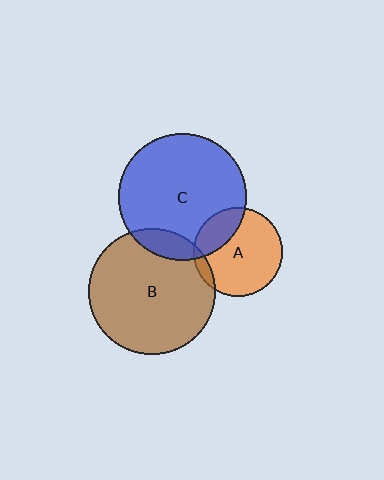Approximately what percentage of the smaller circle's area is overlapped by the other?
Approximately 10%.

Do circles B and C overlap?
Yes.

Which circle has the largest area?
Circle C (blue).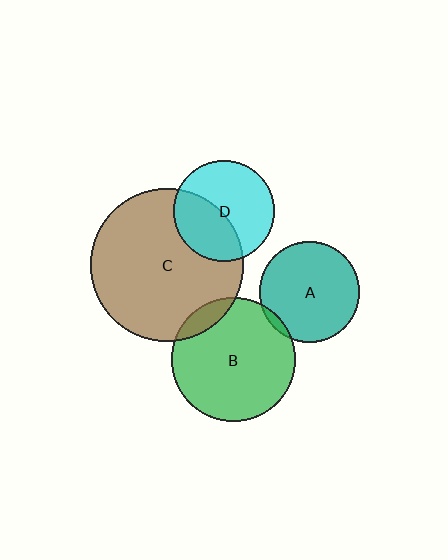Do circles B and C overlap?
Yes.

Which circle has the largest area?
Circle C (brown).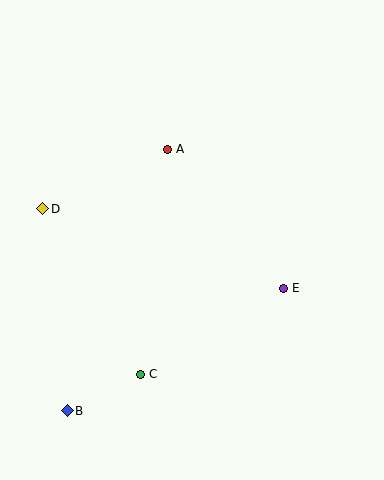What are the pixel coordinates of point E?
Point E is at (284, 288).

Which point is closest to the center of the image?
Point A at (168, 149) is closest to the center.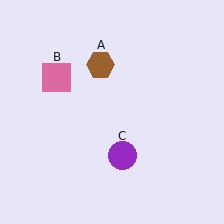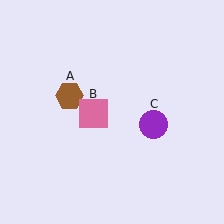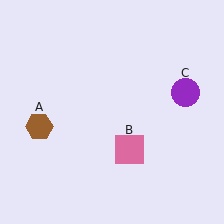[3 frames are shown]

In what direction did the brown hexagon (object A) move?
The brown hexagon (object A) moved down and to the left.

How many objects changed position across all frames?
3 objects changed position: brown hexagon (object A), pink square (object B), purple circle (object C).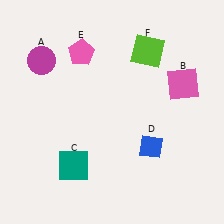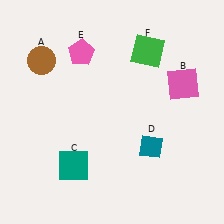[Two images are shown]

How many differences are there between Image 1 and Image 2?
There are 3 differences between the two images.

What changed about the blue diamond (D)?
In Image 1, D is blue. In Image 2, it changed to teal.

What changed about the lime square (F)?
In Image 1, F is lime. In Image 2, it changed to green.